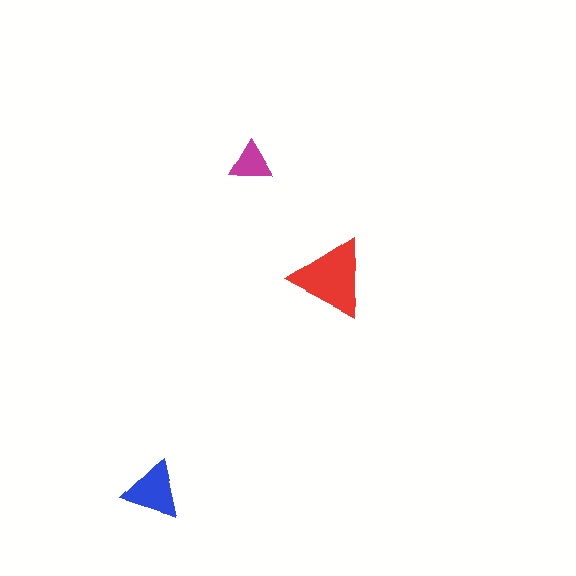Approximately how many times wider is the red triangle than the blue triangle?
About 1.5 times wider.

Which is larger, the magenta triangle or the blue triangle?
The blue one.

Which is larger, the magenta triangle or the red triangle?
The red one.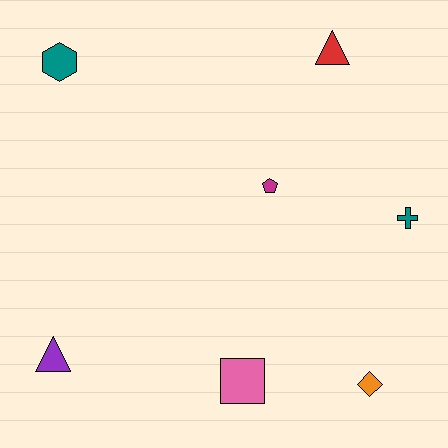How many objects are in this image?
There are 7 objects.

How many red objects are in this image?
There is 1 red object.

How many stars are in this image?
There are no stars.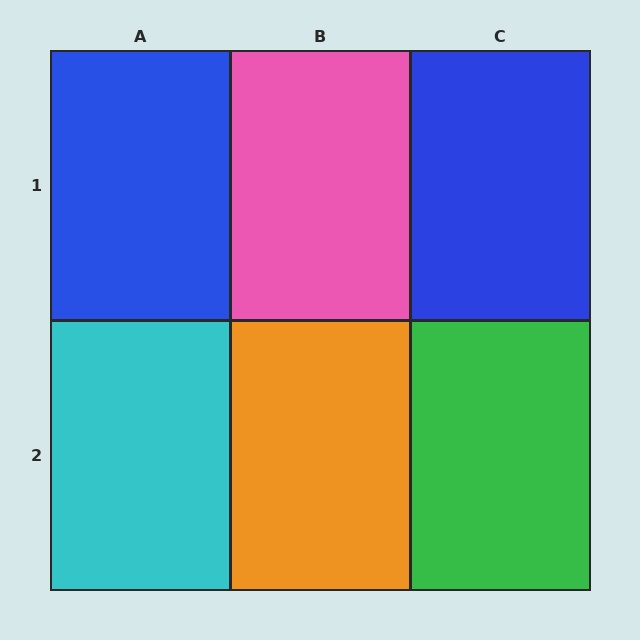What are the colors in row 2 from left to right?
Cyan, orange, green.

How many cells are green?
1 cell is green.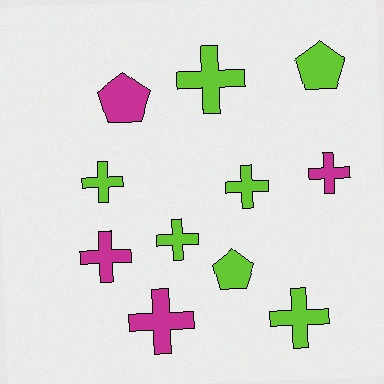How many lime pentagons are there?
There are 2 lime pentagons.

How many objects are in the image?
There are 11 objects.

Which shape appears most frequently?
Cross, with 8 objects.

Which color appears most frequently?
Lime, with 7 objects.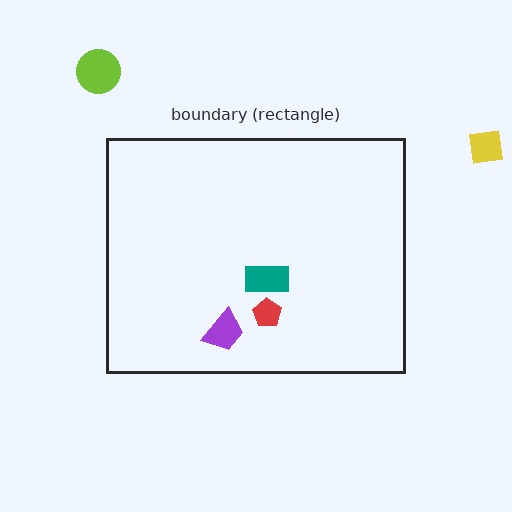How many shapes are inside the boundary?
3 inside, 2 outside.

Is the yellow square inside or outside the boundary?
Outside.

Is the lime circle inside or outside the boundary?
Outside.